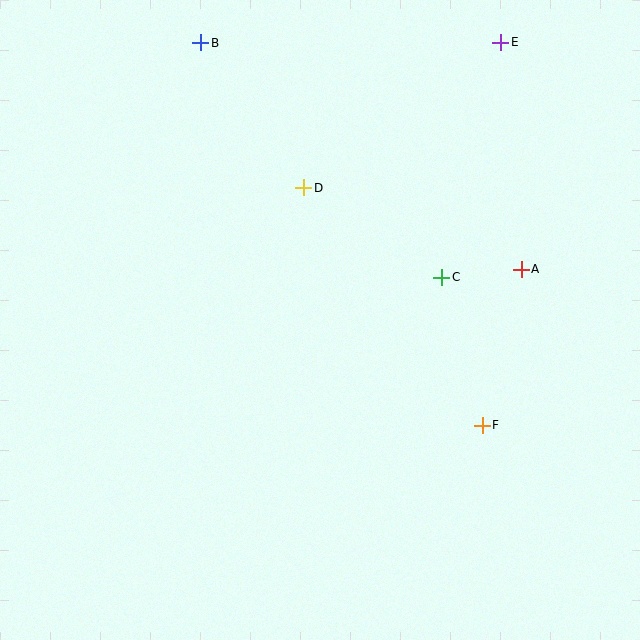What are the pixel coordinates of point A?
Point A is at (521, 269).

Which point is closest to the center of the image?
Point C at (442, 277) is closest to the center.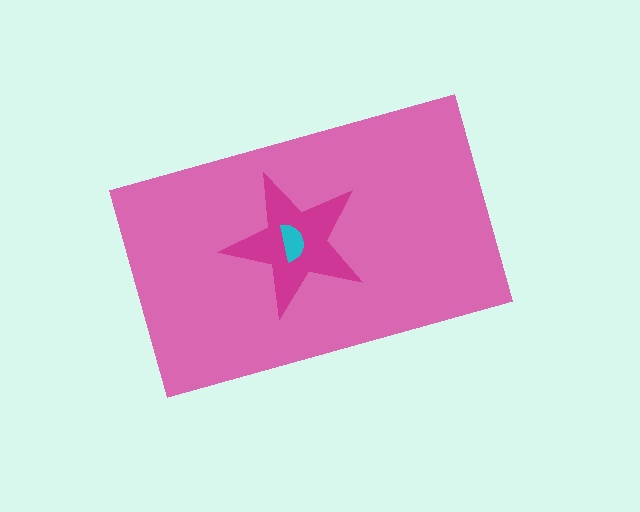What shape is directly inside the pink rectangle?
The magenta star.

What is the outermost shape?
The pink rectangle.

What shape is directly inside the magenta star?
The cyan semicircle.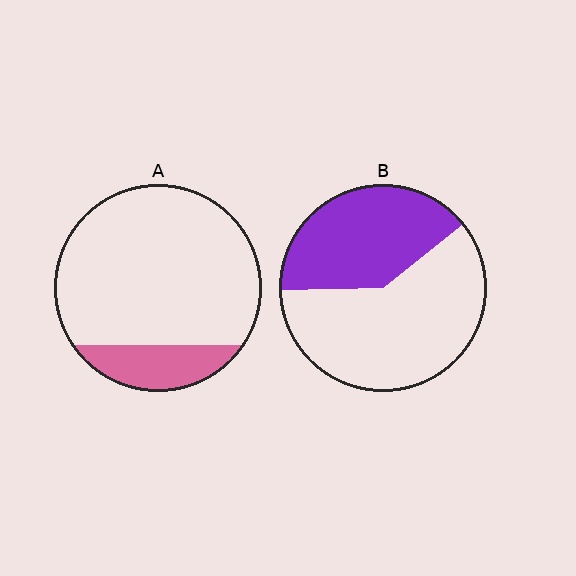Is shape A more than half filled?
No.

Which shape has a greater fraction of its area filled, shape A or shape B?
Shape B.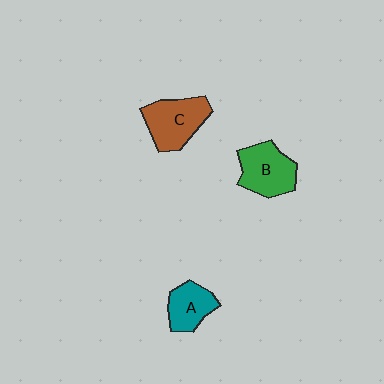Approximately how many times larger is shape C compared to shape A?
Approximately 1.4 times.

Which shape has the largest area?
Shape C (brown).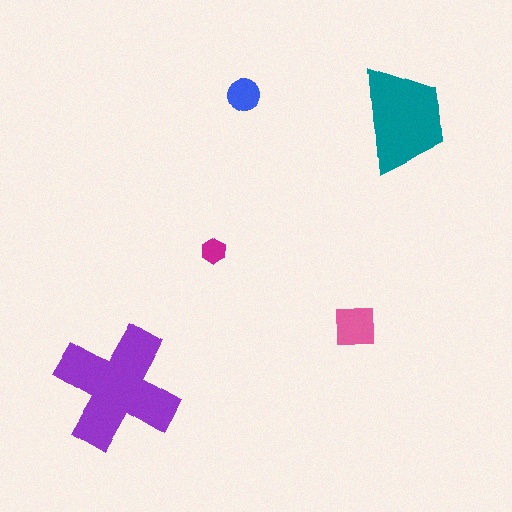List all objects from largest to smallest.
The purple cross, the teal trapezoid, the pink square, the blue circle, the magenta hexagon.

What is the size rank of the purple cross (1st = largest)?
1st.